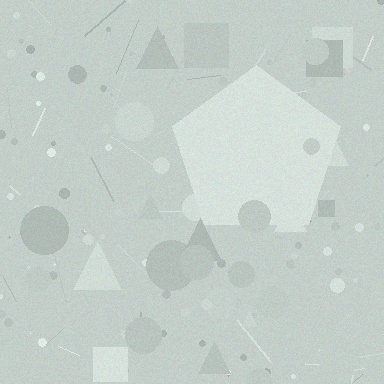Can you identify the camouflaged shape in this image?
The camouflaged shape is a pentagon.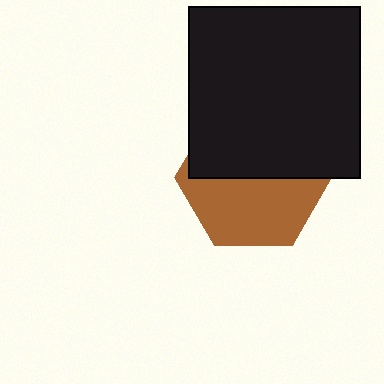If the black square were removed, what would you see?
You would see the complete brown hexagon.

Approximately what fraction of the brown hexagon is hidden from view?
Roughly 51% of the brown hexagon is hidden behind the black square.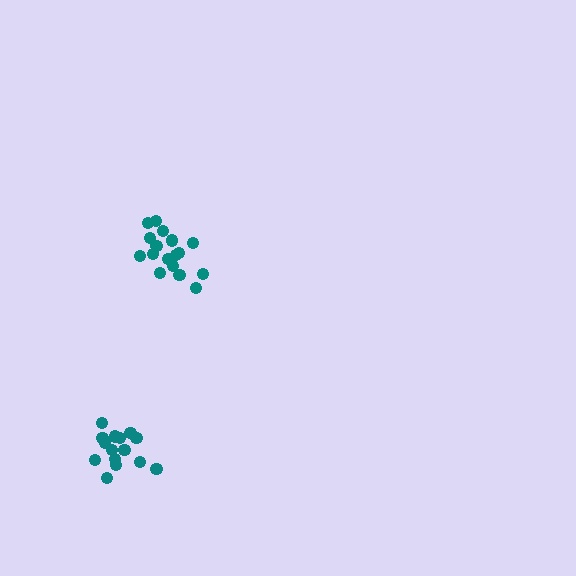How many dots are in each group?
Group 1: 17 dots, Group 2: 16 dots (33 total).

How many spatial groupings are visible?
There are 2 spatial groupings.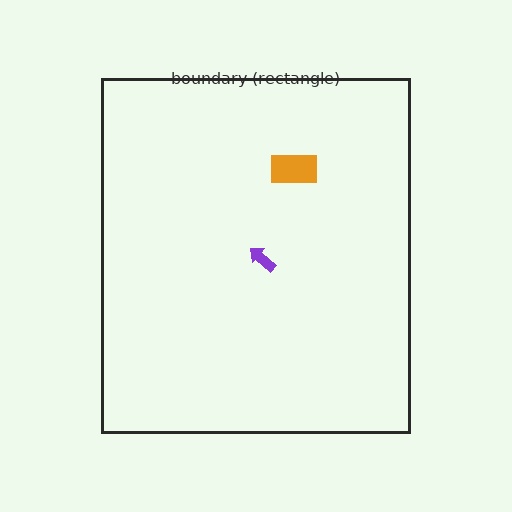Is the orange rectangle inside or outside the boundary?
Inside.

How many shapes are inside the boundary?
2 inside, 0 outside.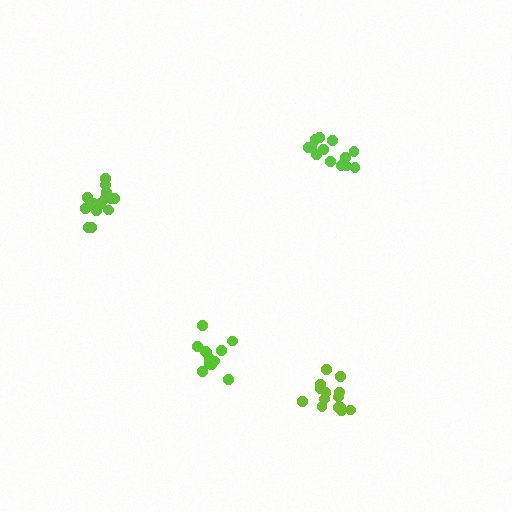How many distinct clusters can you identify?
There are 4 distinct clusters.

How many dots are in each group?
Group 1: 13 dots, Group 2: 12 dots, Group 3: 14 dots, Group 4: 14 dots (53 total).